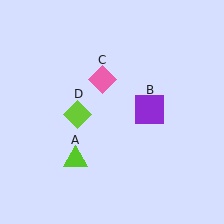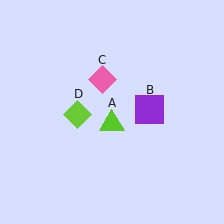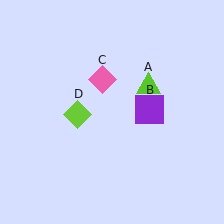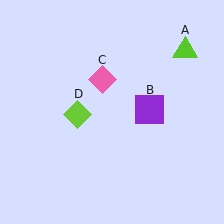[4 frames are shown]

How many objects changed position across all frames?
1 object changed position: lime triangle (object A).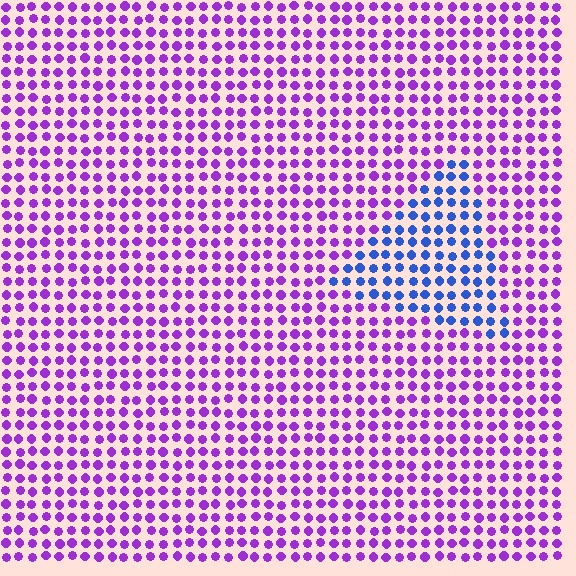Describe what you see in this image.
The image is filled with small purple elements in a uniform arrangement. A triangle-shaped region is visible where the elements are tinted to a slightly different hue, forming a subtle color boundary.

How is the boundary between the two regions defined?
The boundary is defined purely by a slight shift in hue (about 56 degrees). Spacing, size, and orientation are identical on both sides.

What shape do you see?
I see a triangle.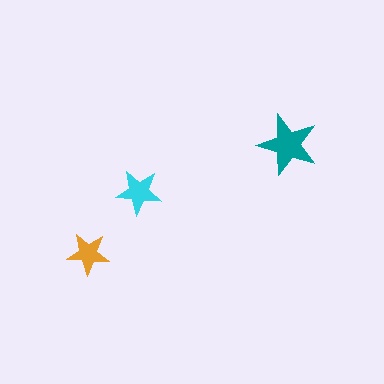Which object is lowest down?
The orange star is bottommost.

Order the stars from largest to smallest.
the teal one, the cyan one, the orange one.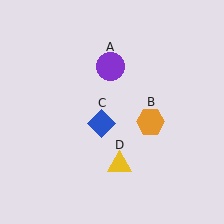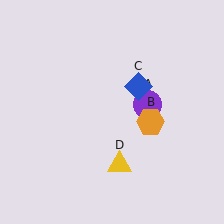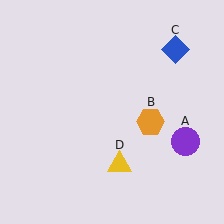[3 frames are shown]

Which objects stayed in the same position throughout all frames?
Orange hexagon (object B) and yellow triangle (object D) remained stationary.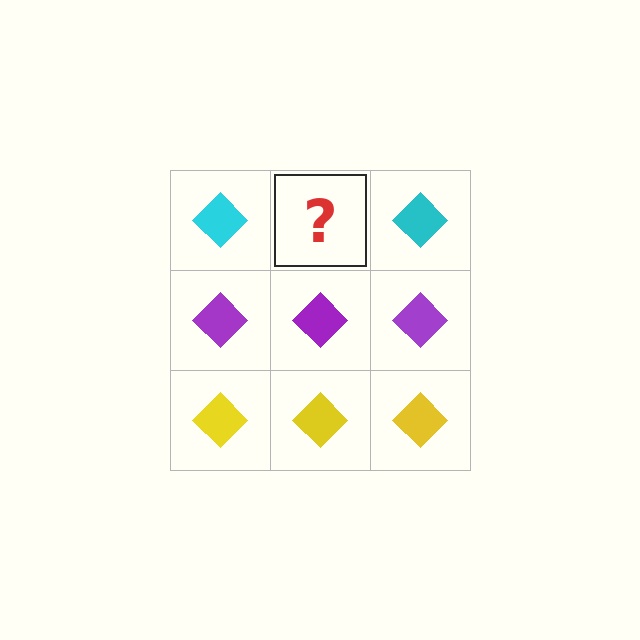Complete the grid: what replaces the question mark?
The question mark should be replaced with a cyan diamond.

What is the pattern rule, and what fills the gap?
The rule is that each row has a consistent color. The gap should be filled with a cyan diamond.